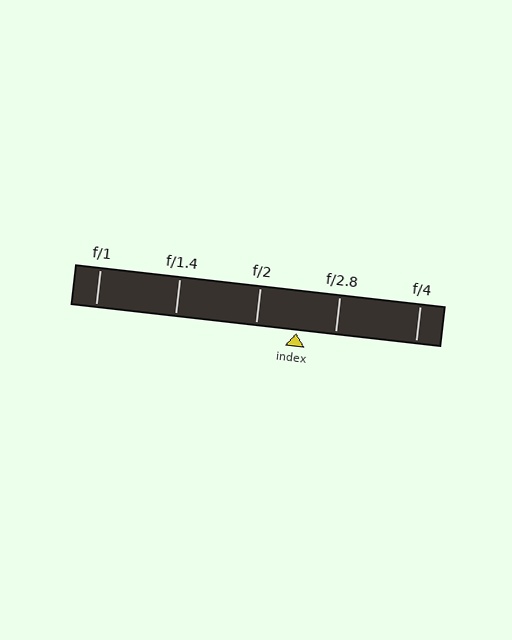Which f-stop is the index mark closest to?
The index mark is closest to f/2.8.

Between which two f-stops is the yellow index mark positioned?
The index mark is between f/2 and f/2.8.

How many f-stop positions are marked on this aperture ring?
There are 5 f-stop positions marked.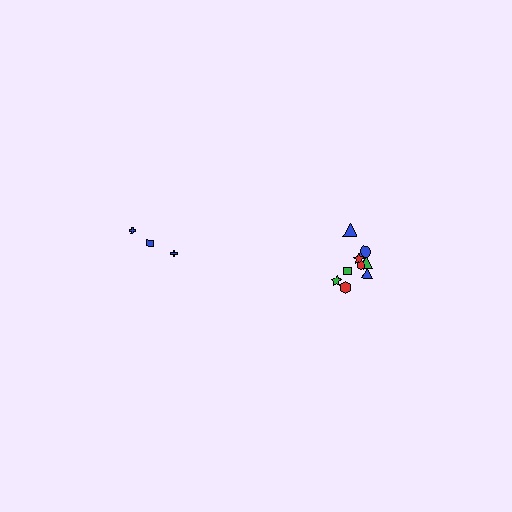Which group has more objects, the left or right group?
The right group.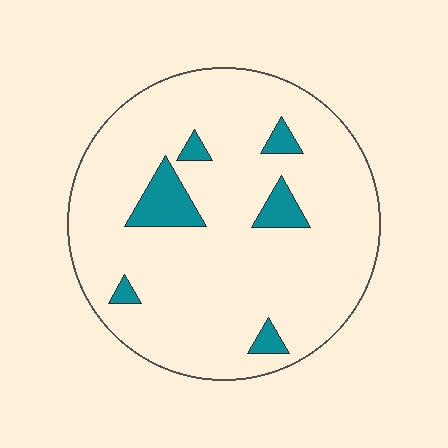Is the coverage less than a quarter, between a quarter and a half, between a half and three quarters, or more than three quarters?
Less than a quarter.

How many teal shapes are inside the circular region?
6.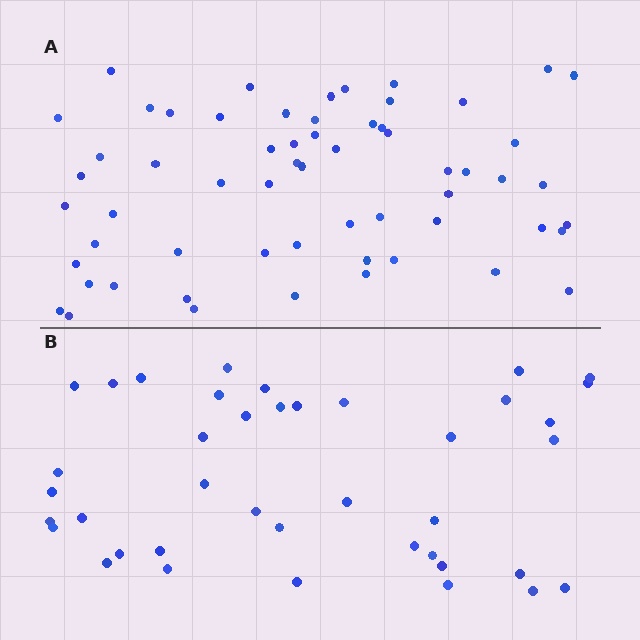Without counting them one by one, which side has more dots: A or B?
Region A (the top region) has more dots.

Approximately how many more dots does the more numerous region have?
Region A has approximately 20 more dots than region B.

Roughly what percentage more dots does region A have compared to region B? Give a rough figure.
About 50% more.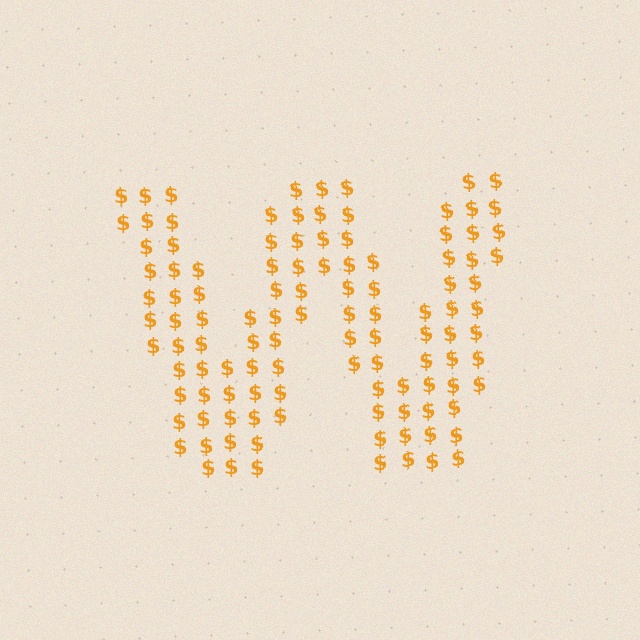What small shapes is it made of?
It is made of small dollar signs.